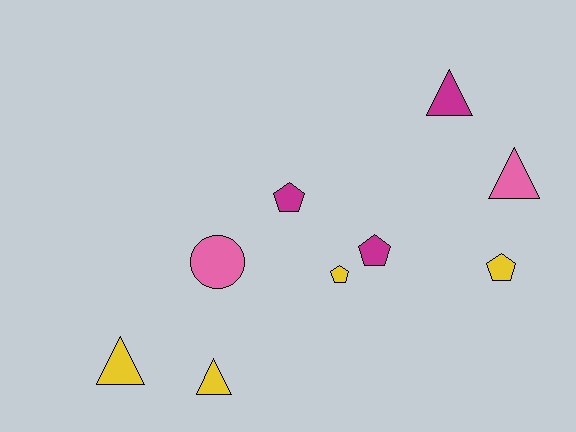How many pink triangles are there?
There is 1 pink triangle.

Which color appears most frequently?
Yellow, with 4 objects.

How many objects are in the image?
There are 9 objects.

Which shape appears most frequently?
Pentagon, with 4 objects.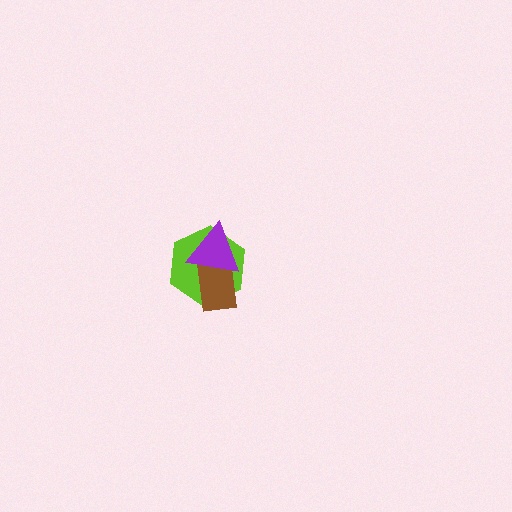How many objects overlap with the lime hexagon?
2 objects overlap with the lime hexagon.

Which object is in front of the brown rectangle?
The purple triangle is in front of the brown rectangle.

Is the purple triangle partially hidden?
No, no other shape covers it.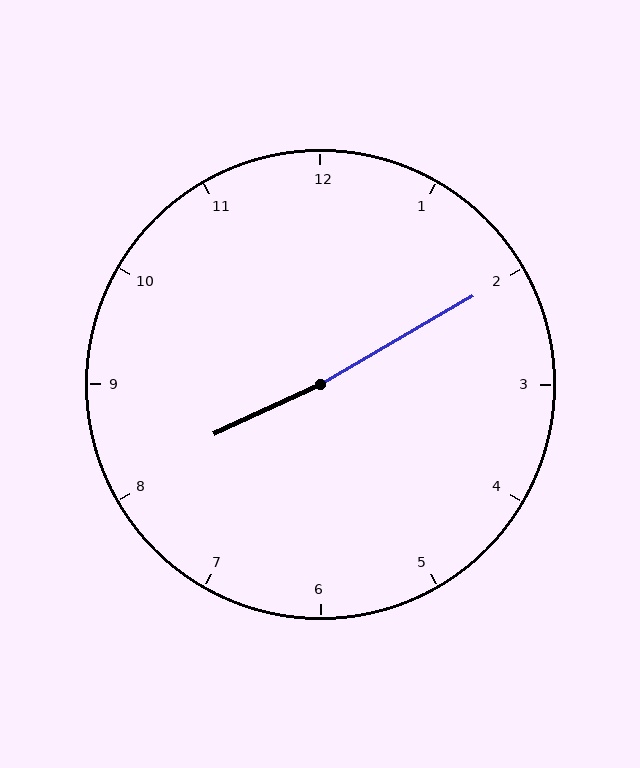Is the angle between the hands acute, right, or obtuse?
It is obtuse.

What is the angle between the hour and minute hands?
Approximately 175 degrees.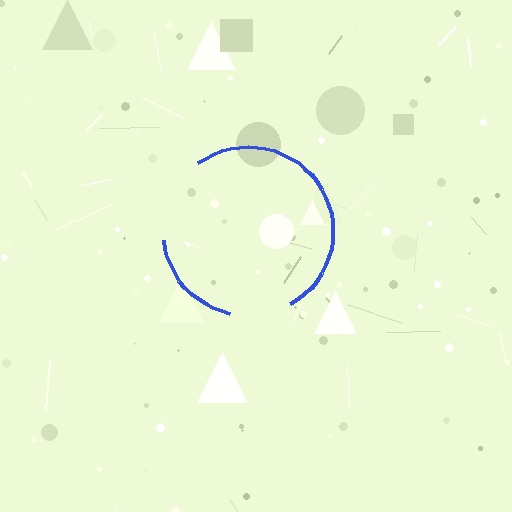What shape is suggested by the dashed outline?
The dashed outline suggests a circle.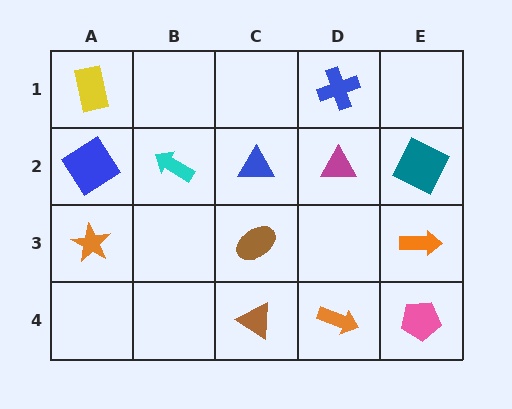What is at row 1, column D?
A blue cross.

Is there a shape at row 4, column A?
No, that cell is empty.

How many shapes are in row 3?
3 shapes.